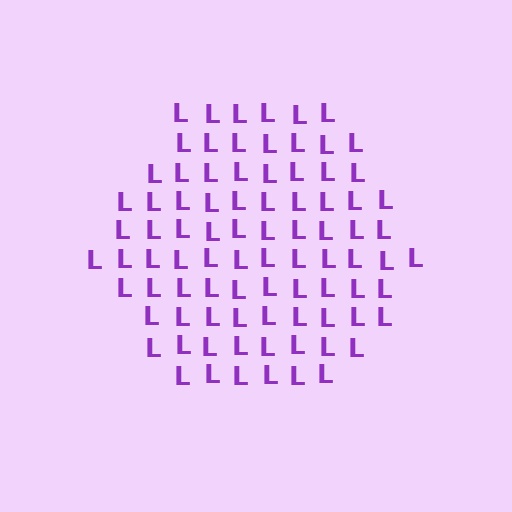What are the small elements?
The small elements are letter L's.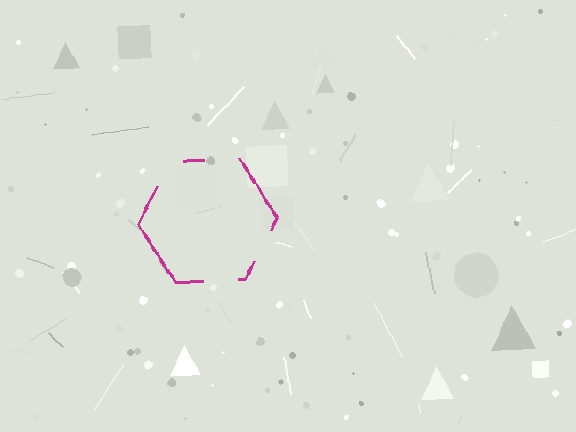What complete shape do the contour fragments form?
The contour fragments form a hexagon.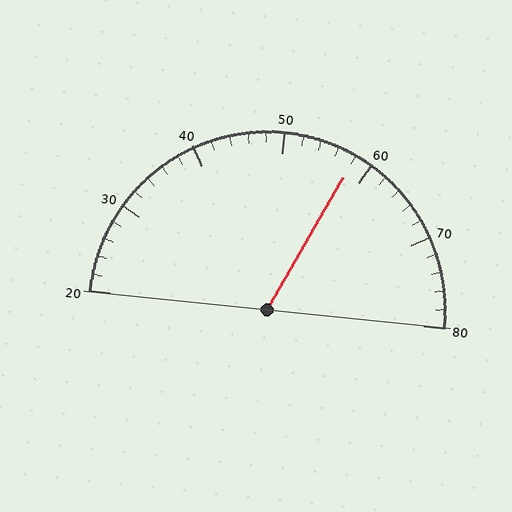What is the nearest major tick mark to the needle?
The nearest major tick mark is 60.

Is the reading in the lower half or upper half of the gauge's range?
The reading is in the upper half of the range (20 to 80).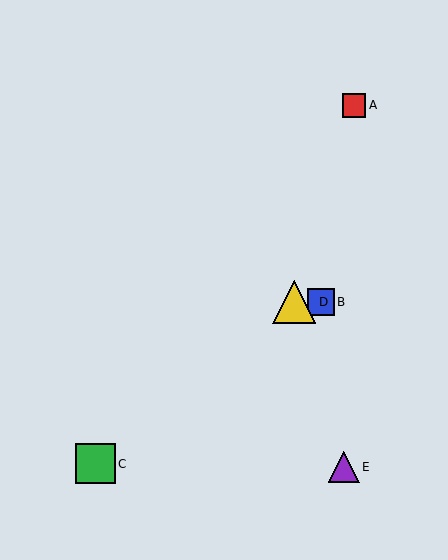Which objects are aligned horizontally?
Objects B, D are aligned horizontally.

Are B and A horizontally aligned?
No, B is at y≈302 and A is at y≈105.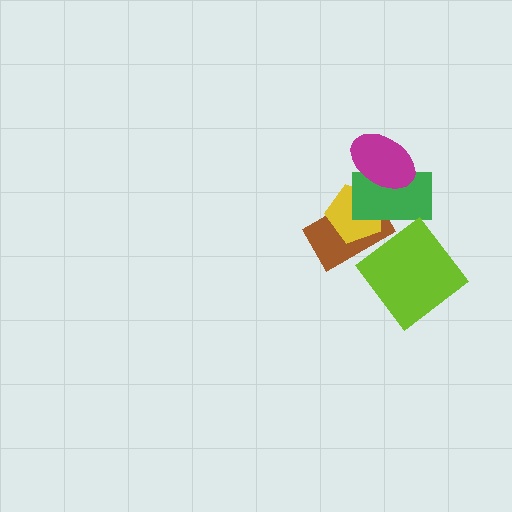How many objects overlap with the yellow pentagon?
3 objects overlap with the yellow pentagon.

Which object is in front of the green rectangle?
The magenta ellipse is in front of the green rectangle.